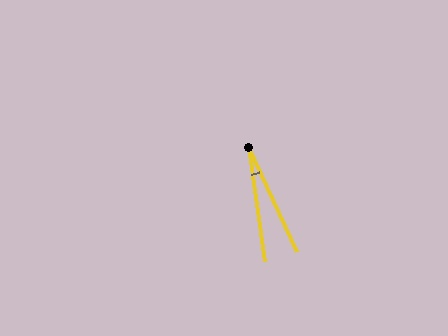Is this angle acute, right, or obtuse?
It is acute.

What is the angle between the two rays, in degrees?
Approximately 17 degrees.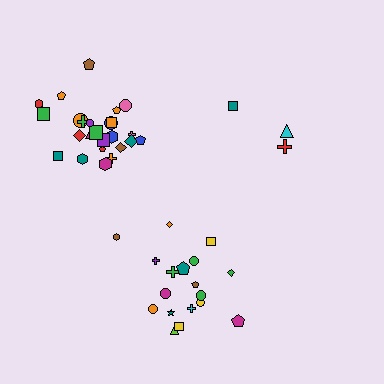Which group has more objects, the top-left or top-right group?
The top-left group.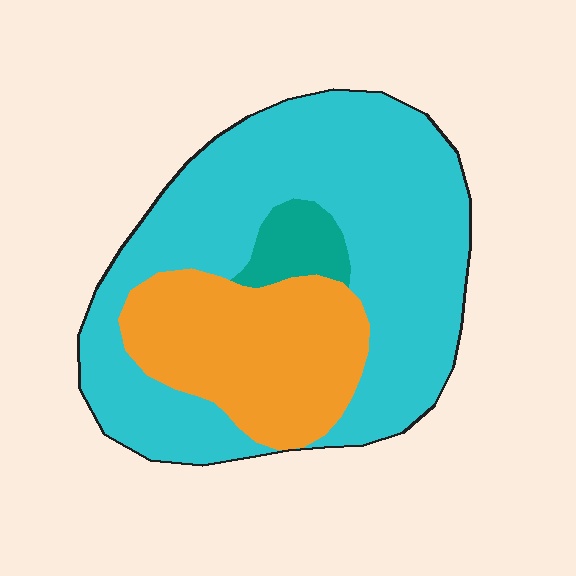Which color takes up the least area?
Teal, at roughly 5%.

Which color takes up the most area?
Cyan, at roughly 65%.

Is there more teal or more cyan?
Cyan.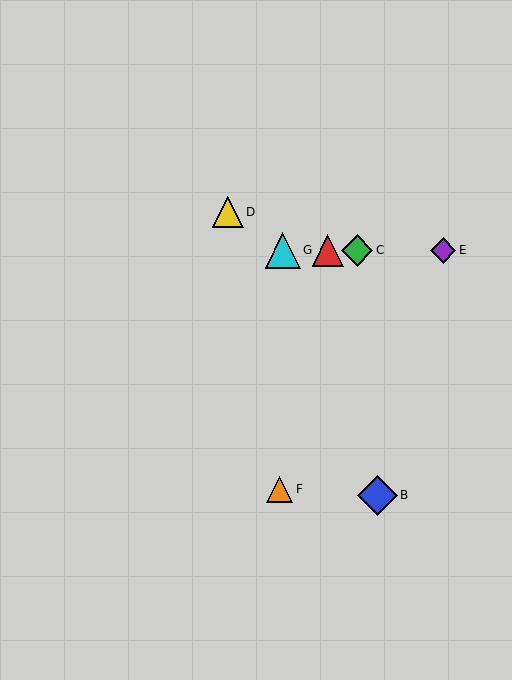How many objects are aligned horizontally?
4 objects (A, C, E, G) are aligned horizontally.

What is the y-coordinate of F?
Object F is at y≈489.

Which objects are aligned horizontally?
Objects A, C, E, G are aligned horizontally.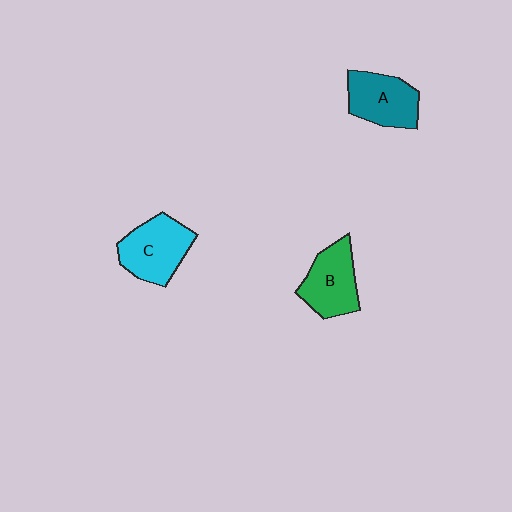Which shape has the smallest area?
Shape A (teal).